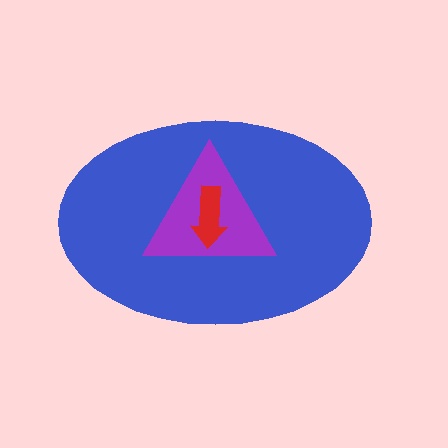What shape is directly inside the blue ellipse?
The purple triangle.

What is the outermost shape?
The blue ellipse.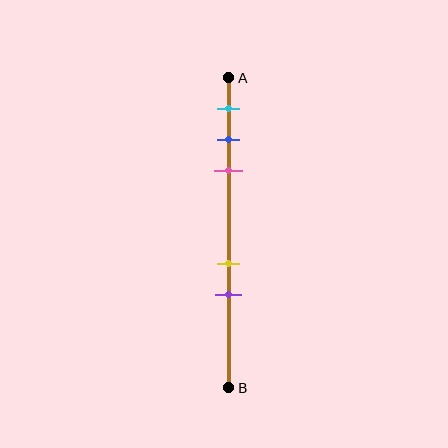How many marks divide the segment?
There are 5 marks dividing the segment.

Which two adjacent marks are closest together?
The blue and pink marks are the closest adjacent pair.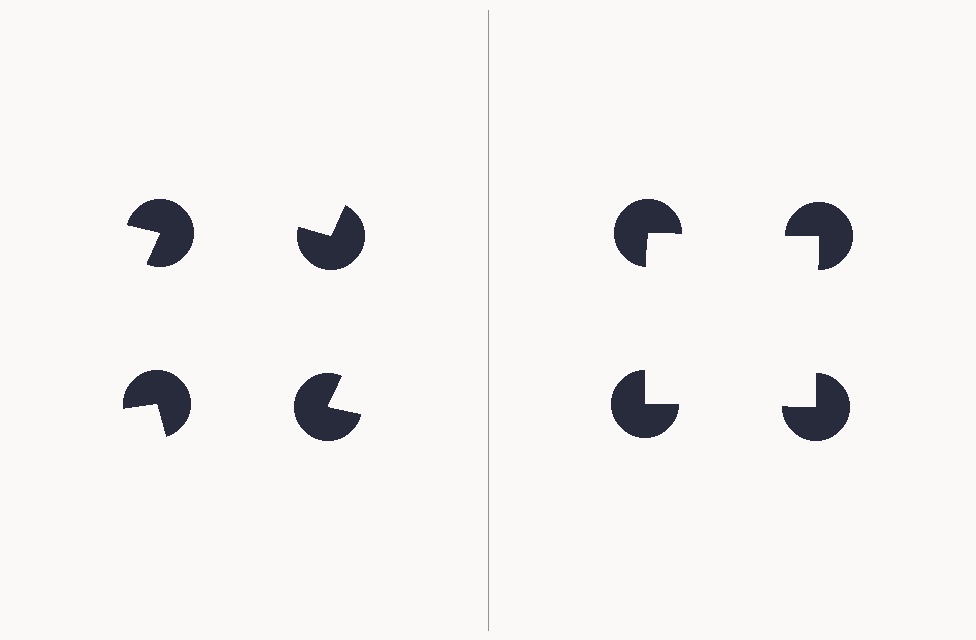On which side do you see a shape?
An illusory square appears on the right side. On the left side the wedge cuts are rotated, so no coherent shape forms.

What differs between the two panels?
The pac-man discs are positioned identically on both sides; only the wedge orientations differ. On the right they align to a square; on the left they are misaligned.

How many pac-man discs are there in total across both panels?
8 — 4 on each side.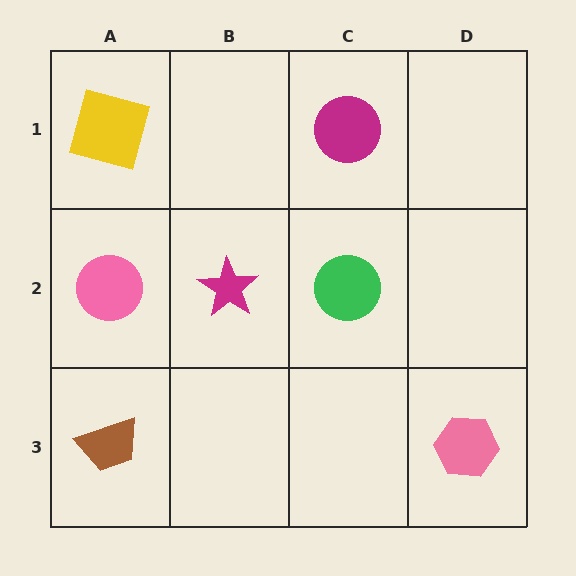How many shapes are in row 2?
3 shapes.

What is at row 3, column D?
A pink hexagon.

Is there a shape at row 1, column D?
No, that cell is empty.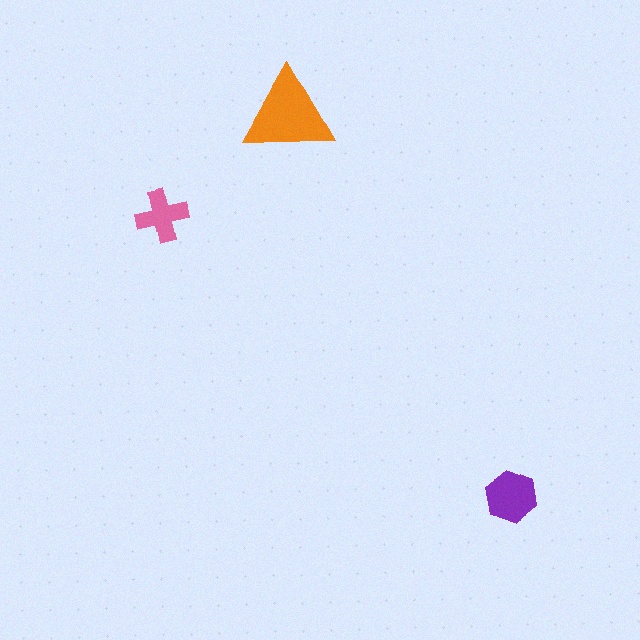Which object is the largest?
The orange triangle.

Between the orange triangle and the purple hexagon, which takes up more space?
The orange triangle.